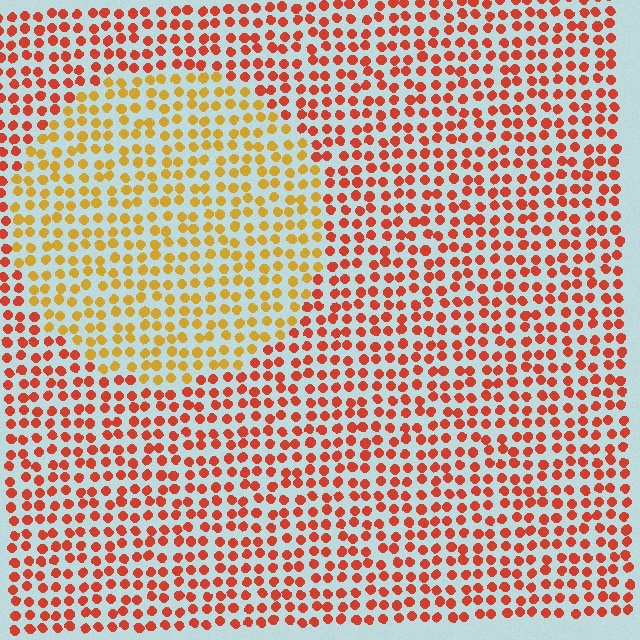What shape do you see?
I see a circle.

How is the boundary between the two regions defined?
The boundary is defined purely by a slight shift in hue (about 38 degrees). Spacing, size, and orientation are identical on both sides.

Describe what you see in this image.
The image is filled with small red elements in a uniform arrangement. A circle-shaped region is visible where the elements are tinted to a slightly different hue, forming a subtle color boundary.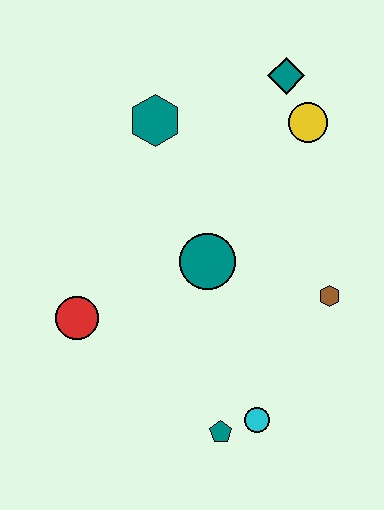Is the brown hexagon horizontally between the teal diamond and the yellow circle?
No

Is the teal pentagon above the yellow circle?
No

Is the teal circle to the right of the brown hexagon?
No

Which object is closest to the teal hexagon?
The teal diamond is closest to the teal hexagon.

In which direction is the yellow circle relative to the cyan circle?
The yellow circle is above the cyan circle.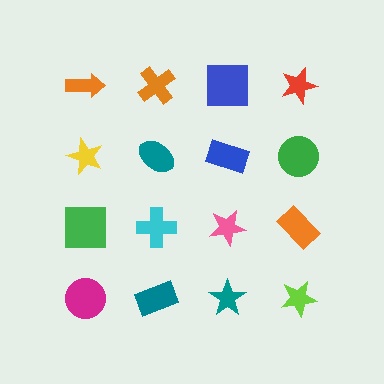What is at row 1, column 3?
A blue square.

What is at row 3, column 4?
An orange rectangle.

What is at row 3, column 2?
A cyan cross.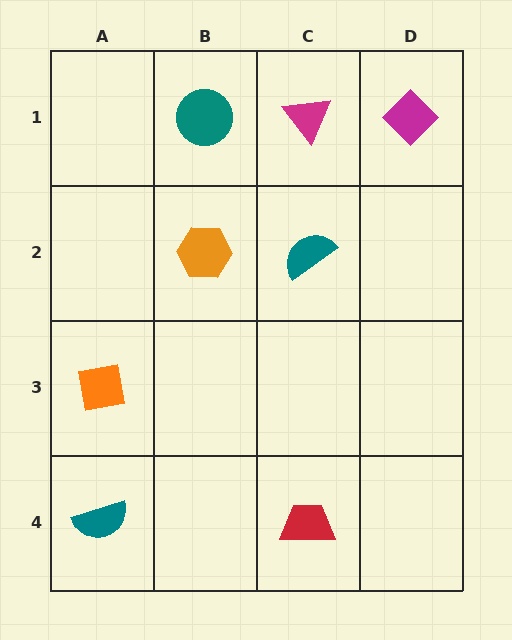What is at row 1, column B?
A teal circle.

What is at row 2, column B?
An orange hexagon.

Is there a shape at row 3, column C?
No, that cell is empty.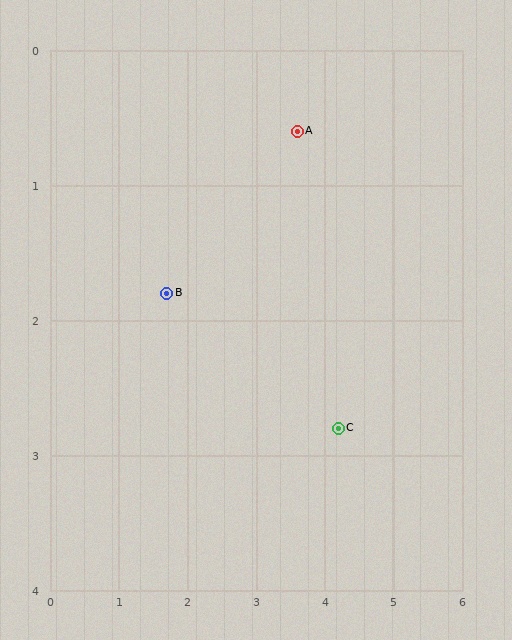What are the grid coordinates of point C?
Point C is at approximately (4.2, 2.8).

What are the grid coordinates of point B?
Point B is at approximately (1.7, 1.8).